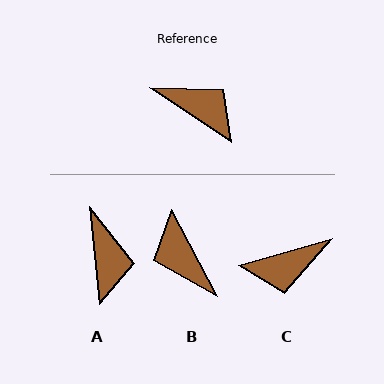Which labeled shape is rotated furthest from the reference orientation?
B, about 153 degrees away.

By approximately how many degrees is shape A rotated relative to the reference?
Approximately 50 degrees clockwise.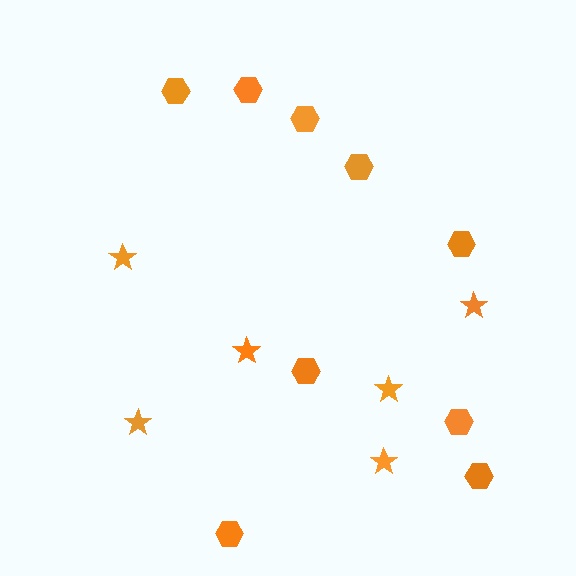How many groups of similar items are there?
There are 2 groups: one group of stars (6) and one group of hexagons (9).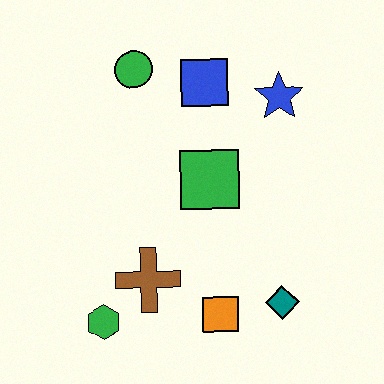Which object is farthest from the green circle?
The teal diamond is farthest from the green circle.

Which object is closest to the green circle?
The blue square is closest to the green circle.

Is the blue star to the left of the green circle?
No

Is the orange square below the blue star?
Yes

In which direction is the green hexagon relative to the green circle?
The green hexagon is below the green circle.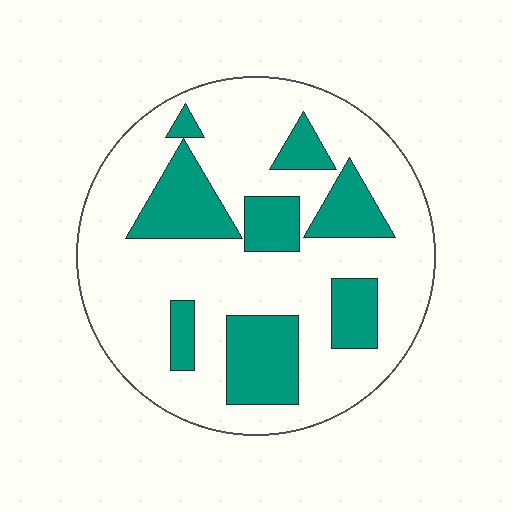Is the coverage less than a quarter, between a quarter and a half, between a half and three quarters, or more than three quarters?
Between a quarter and a half.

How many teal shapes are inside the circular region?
8.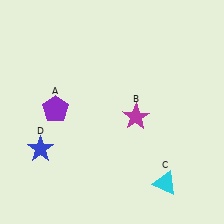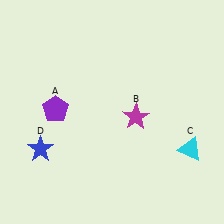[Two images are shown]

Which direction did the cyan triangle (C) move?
The cyan triangle (C) moved up.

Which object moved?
The cyan triangle (C) moved up.